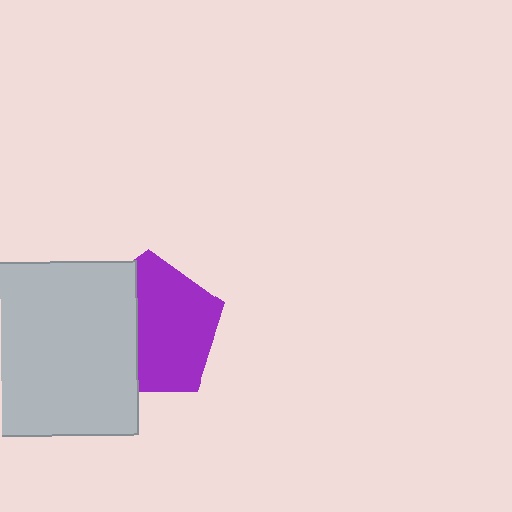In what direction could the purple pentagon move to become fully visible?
The purple pentagon could move right. That would shift it out from behind the light gray square entirely.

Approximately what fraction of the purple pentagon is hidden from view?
Roughly 39% of the purple pentagon is hidden behind the light gray square.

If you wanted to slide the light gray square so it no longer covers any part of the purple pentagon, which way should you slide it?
Slide it left — that is the most direct way to separate the two shapes.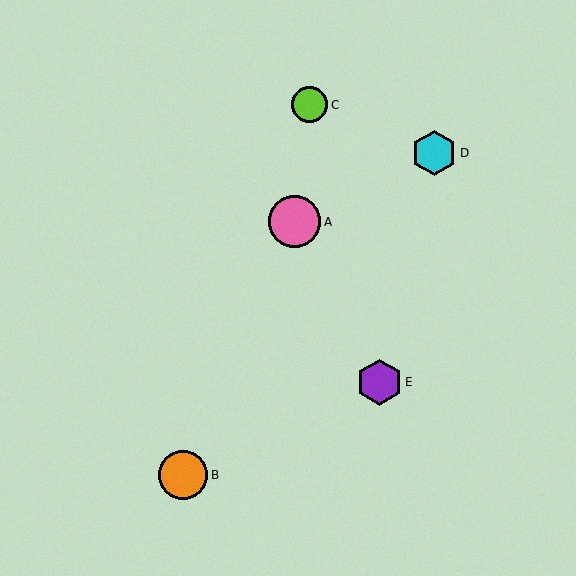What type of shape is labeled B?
Shape B is an orange circle.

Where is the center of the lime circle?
The center of the lime circle is at (310, 105).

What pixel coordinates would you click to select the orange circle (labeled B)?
Click at (183, 475) to select the orange circle B.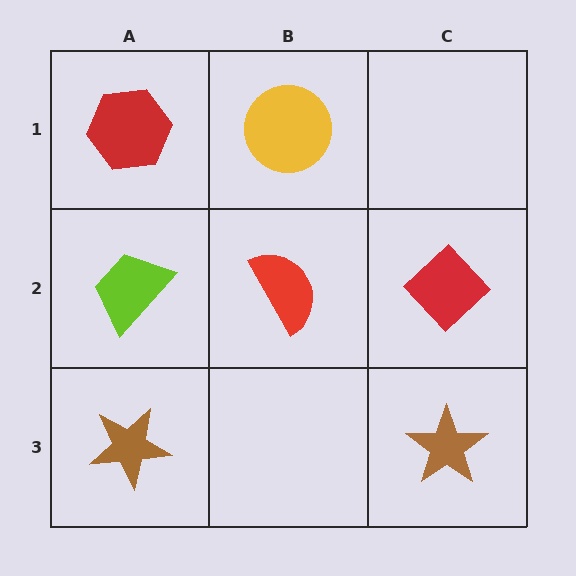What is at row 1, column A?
A red hexagon.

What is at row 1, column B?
A yellow circle.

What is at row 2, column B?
A red semicircle.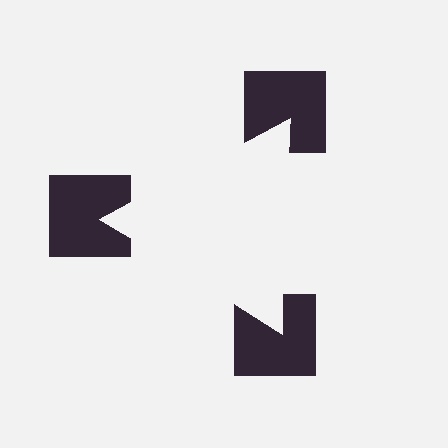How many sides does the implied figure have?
3 sides.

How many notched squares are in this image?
There are 3 — one at each vertex of the illusory triangle.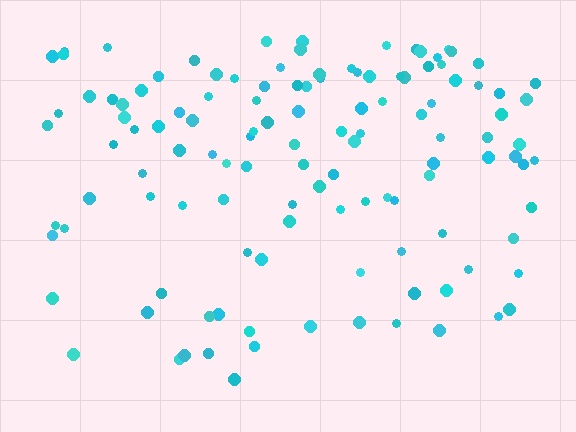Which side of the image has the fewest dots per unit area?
The bottom.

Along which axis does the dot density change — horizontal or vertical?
Vertical.